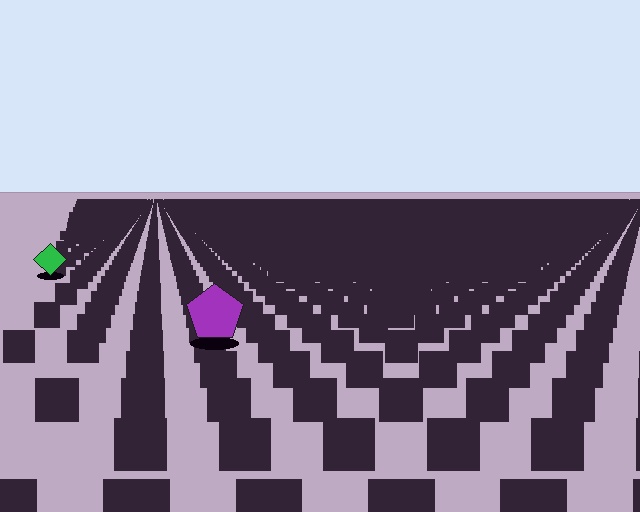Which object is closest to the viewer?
The purple pentagon is closest. The texture marks near it are larger and more spread out.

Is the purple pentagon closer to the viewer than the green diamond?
Yes. The purple pentagon is closer — you can tell from the texture gradient: the ground texture is coarser near it.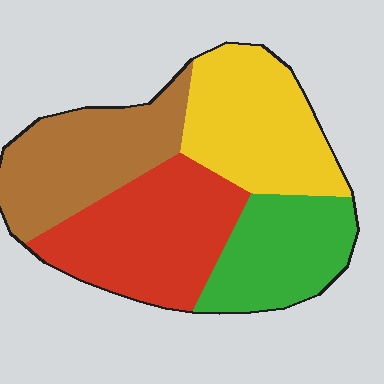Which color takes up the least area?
Green, at roughly 20%.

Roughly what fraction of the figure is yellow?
Yellow covers about 25% of the figure.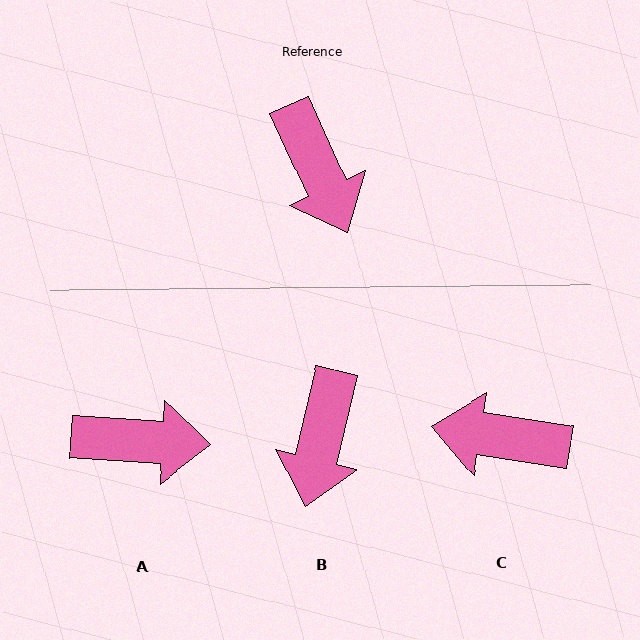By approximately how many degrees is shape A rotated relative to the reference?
Approximately 62 degrees counter-clockwise.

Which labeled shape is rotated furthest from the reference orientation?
C, about 123 degrees away.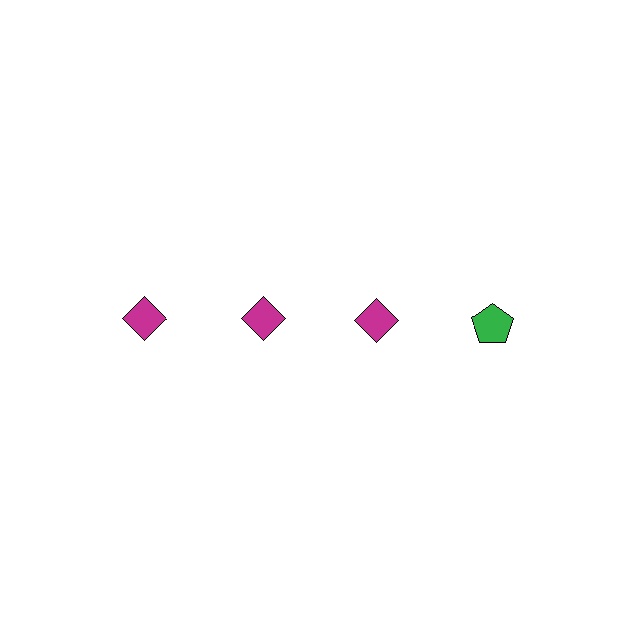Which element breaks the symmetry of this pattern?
The green pentagon in the top row, second from right column breaks the symmetry. All other shapes are magenta diamonds.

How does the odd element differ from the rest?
It differs in both color (green instead of magenta) and shape (pentagon instead of diamond).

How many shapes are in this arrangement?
There are 4 shapes arranged in a grid pattern.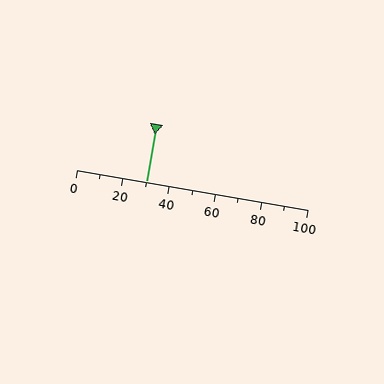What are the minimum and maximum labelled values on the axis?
The axis runs from 0 to 100.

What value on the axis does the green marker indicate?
The marker indicates approximately 30.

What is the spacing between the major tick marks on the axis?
The major ticks are spaced 20 apart.